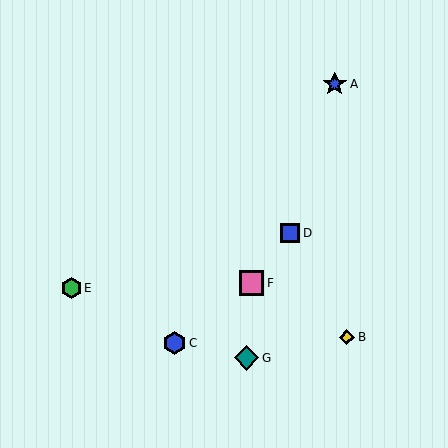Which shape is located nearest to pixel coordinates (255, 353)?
The teal diamond (labeled G) at (247, 358) is nearest to that location.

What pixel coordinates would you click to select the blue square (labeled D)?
Click at (290, 233) to select the blue square D.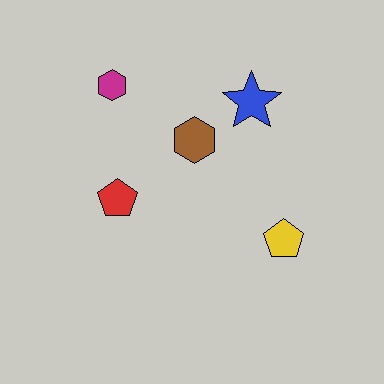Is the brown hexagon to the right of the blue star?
No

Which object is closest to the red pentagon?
The brown hexagon is closest to the red pentagon.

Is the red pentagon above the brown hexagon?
No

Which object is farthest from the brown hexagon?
The yellow pentagon is farthest from the brown hexagon.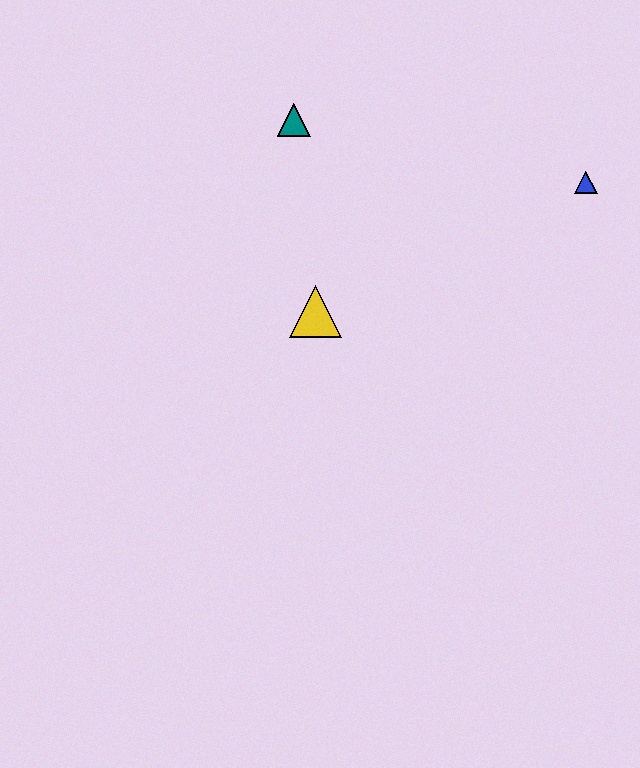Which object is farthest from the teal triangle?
The blue triangle is farthest from the teal triangle.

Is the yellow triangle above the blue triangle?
No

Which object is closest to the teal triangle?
The yellow triangle is closest to the teal triangle.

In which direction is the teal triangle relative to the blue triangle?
The teal triangle is to the left of the blue triangle.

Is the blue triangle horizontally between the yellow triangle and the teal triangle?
No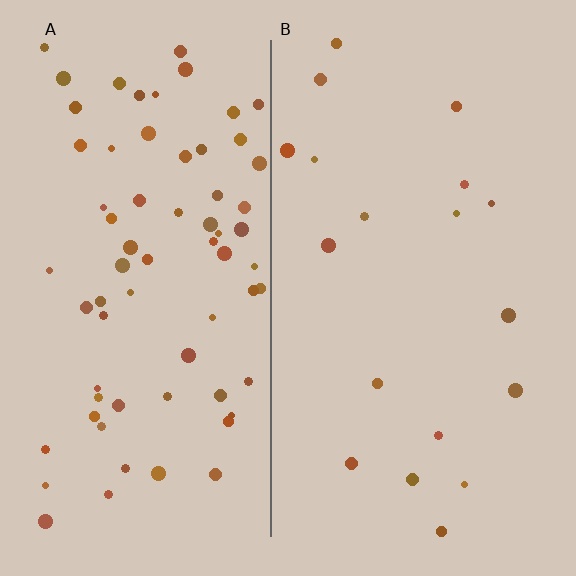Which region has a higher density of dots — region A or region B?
A (the left).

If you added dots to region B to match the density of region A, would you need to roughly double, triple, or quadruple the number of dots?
Approximately quadruple.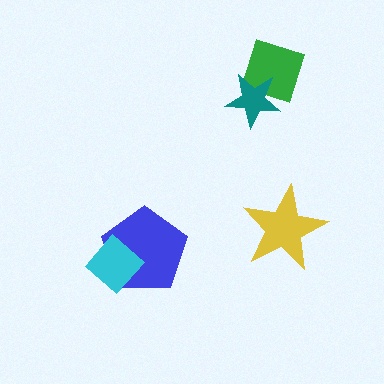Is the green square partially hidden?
Yes, it is partially covered by another shape.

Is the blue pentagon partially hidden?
Yes, it is partially covered by another shape.